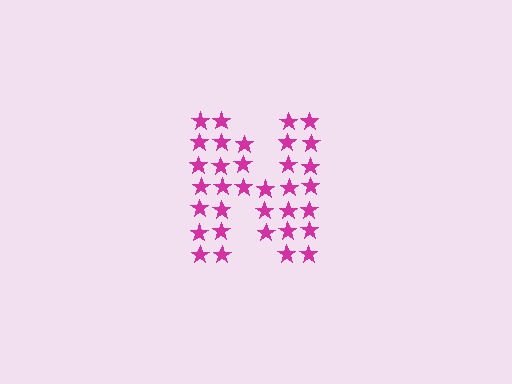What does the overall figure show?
The overall figure shows the letter N.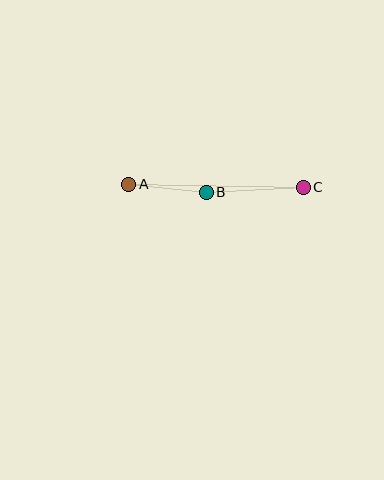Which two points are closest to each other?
Points A and B are closest to each other.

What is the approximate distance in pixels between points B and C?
The distance between B and C is approximately 97 pixels.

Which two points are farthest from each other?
Points A and C are farthest from each other.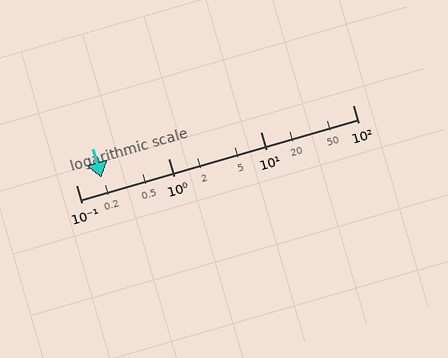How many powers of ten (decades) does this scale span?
The scale spans 3 decades, from 0.1 to 100.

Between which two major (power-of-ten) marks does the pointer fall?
The pointer is between 0.1 and 1.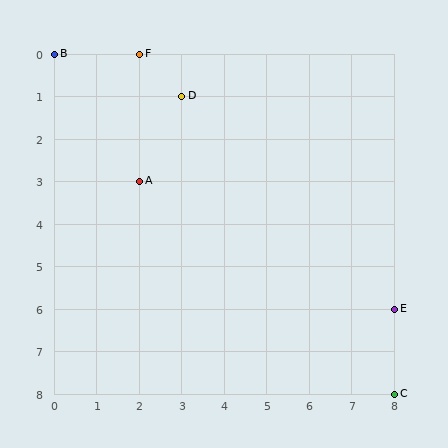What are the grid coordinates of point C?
Point C is at grid coordinates (8, 8).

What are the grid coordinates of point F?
Point F is at grid coordinates (2, 0).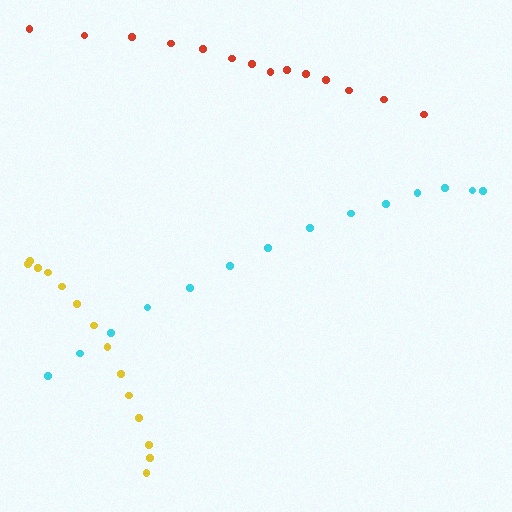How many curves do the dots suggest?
There are 3 distinct paths.